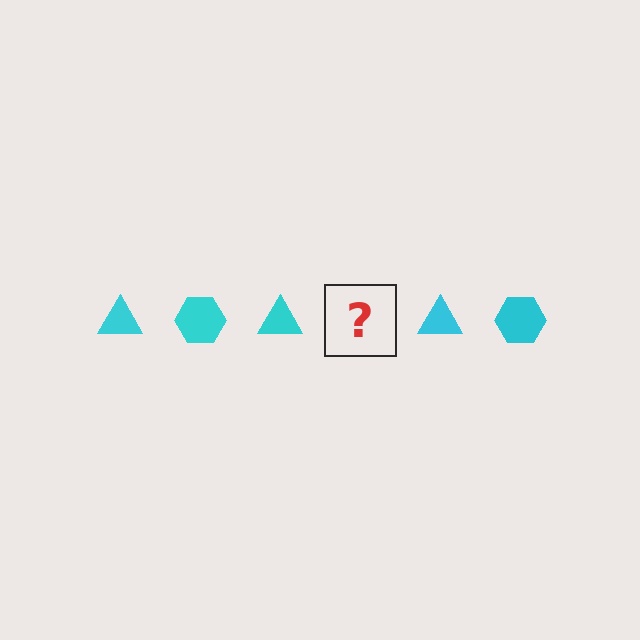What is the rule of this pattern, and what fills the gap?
The rule is that the pattern cycles through triangle, hexagon shapes in cyan. The gap should be filled with a cyan hexagon.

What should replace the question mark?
The question mark should be replaced with a cyan hexagon.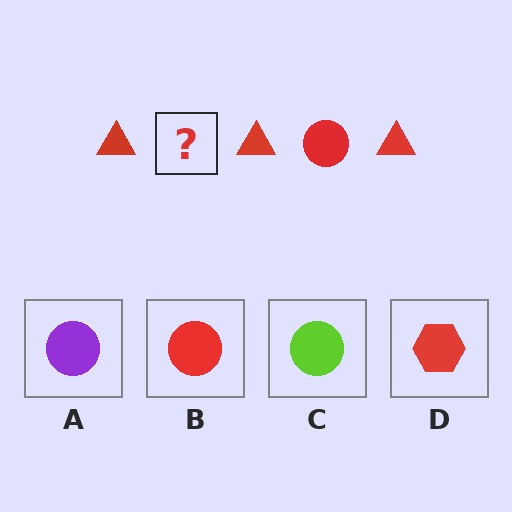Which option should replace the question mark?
Option B.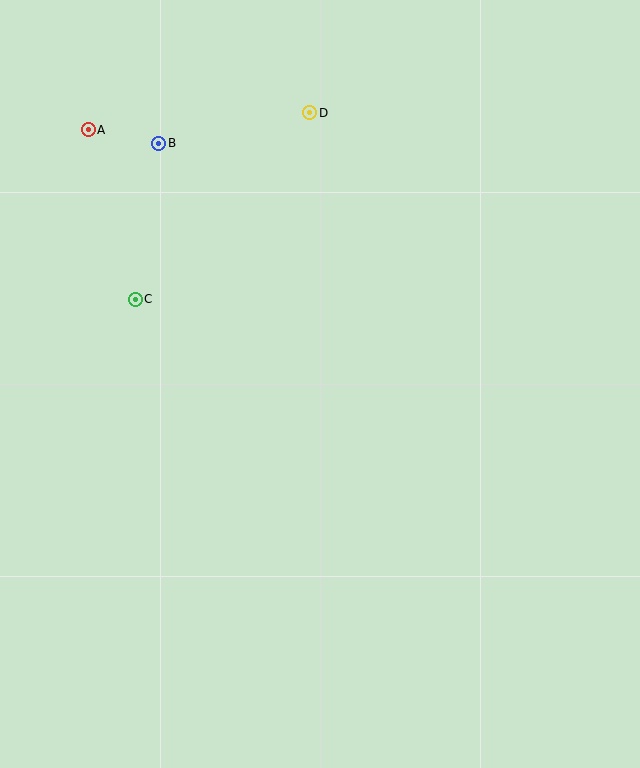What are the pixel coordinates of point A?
Point A is at (88, 130).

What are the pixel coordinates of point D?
Point D is at (310, 113).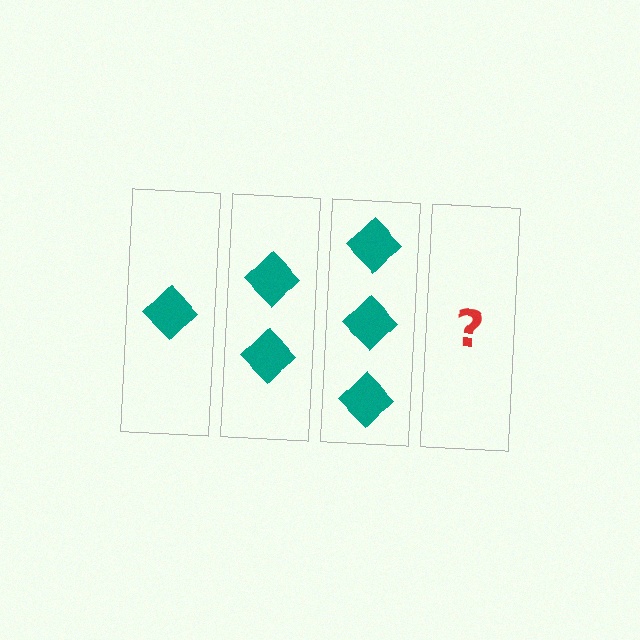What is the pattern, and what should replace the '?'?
The pattern is that each step adds one more diamond. The '?' should be 4 diamonds.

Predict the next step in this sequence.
The next step is 4 diamonds.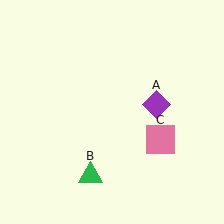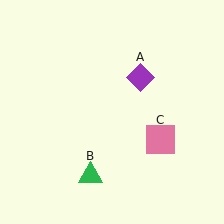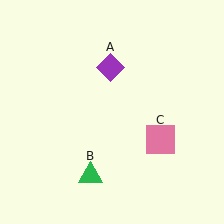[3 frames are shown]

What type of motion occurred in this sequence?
The purple diamond (object A) rotated counterclockwise around the center of the scene.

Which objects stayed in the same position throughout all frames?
Green triangle (object B) and pink square (object C) remained stationary.